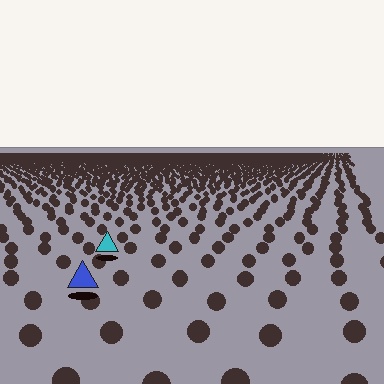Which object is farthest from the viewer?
The cyan triangle is farthest from the viewer. It appears smaller and the ground texture around it is denser.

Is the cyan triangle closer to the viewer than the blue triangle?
No. The blue triangle is closer — you can tell from the texture gradient: the ground texture is coarser near it.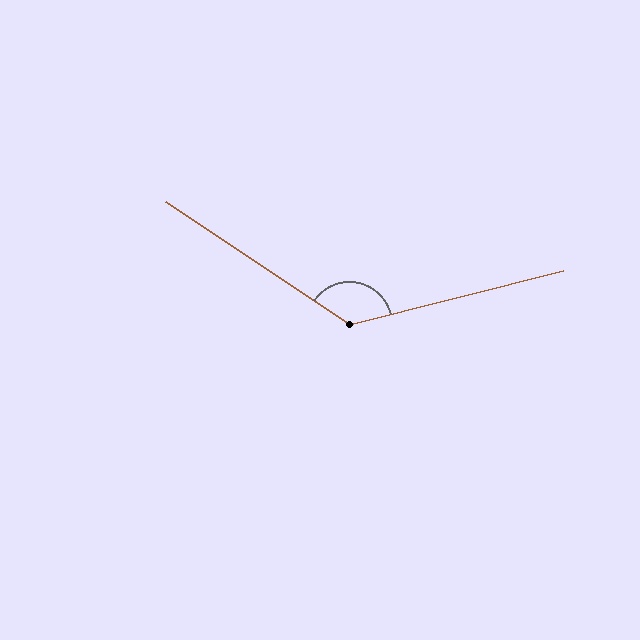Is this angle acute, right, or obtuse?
It is obtuse.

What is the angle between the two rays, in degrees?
Approximately 132 degrees.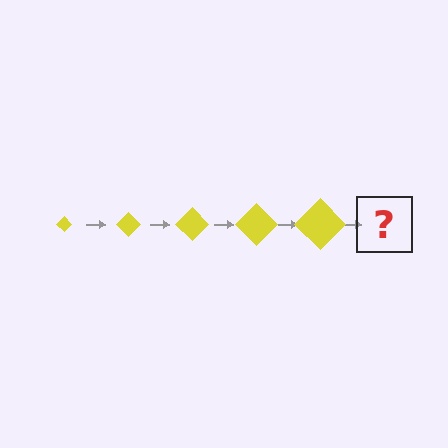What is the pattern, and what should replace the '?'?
The pattern is that the diamond gets progressively larger each step. The '?' should be a yellow diamond, larger than the previous one.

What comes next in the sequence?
The next element should be a yellow diamond, larger than the previous one.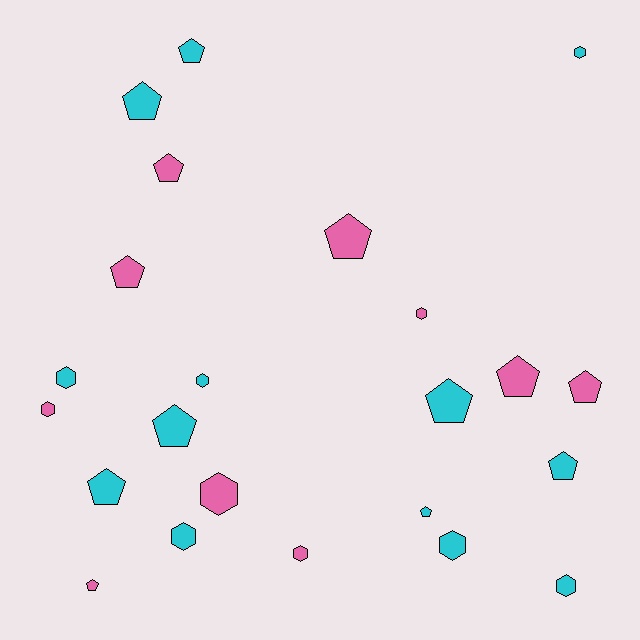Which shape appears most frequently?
Pentagon, with 13 objects.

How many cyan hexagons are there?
There are 6 cyan hexagons.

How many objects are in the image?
There are 23 objects.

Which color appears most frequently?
Cyan, with 13 objects.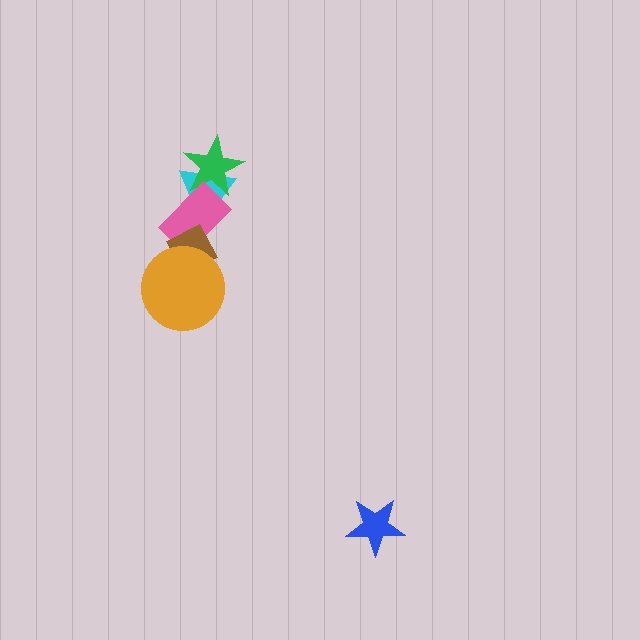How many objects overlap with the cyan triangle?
2 objects overlap with the cyan triangle.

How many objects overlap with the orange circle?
1 object overlaps with the orange circle.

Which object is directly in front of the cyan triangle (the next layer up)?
The green star is directly in front of the cyan triangle.